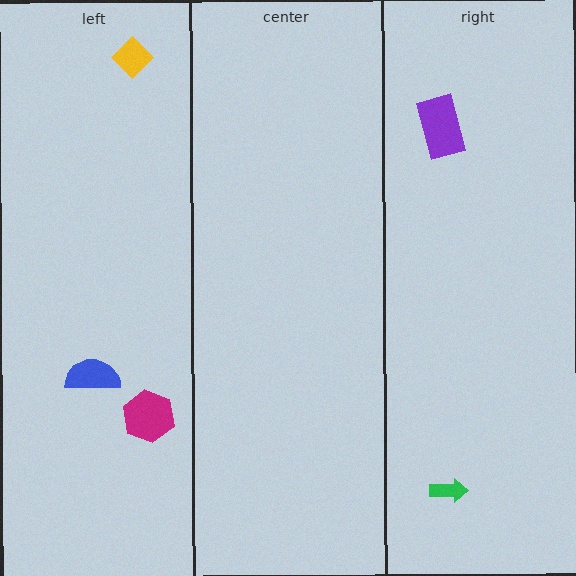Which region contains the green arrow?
The right region.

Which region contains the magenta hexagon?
The left region.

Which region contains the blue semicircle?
The left region.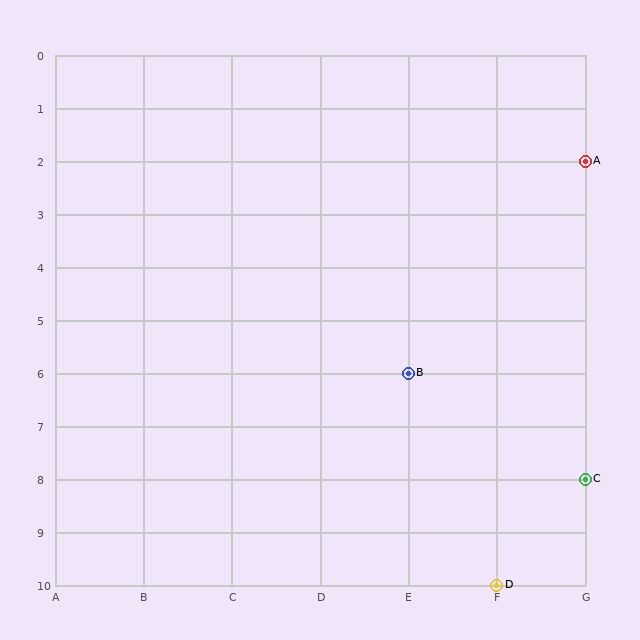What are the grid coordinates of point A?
Point A is at grid coordinates (G, 2).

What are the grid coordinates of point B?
Point B is at grid coordinates (E, 6).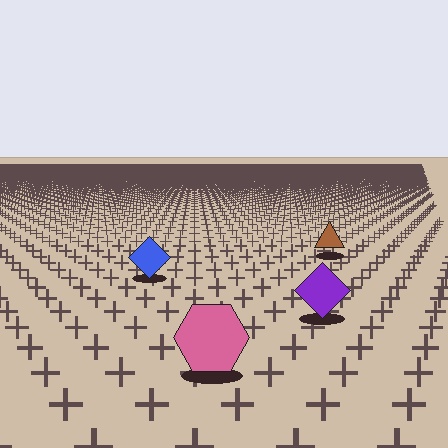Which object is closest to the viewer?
The pink hexagon is closest. The texture marks near it are larger and more spread out.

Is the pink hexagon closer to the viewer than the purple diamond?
Yes. The pink hexagon is closer — you can tell from the texture gradient: the ground texture is coarser near it.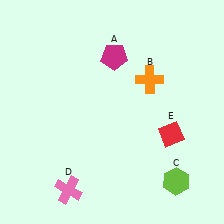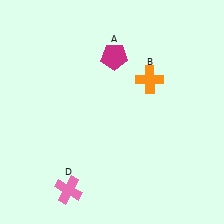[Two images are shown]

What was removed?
The lime hexagon (C), the red diamond (E) were removed in Image 2.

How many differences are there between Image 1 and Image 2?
There are 2 differences between the two images.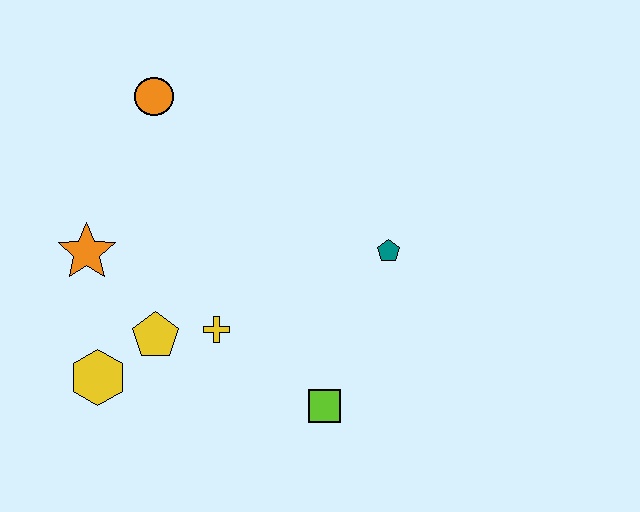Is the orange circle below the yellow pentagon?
No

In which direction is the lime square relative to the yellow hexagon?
The lime square is to the right of the yellow hexagon.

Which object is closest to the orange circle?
The orange star is closest to the orange circle.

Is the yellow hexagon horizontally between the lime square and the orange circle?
No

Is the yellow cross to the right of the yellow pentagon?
Yes